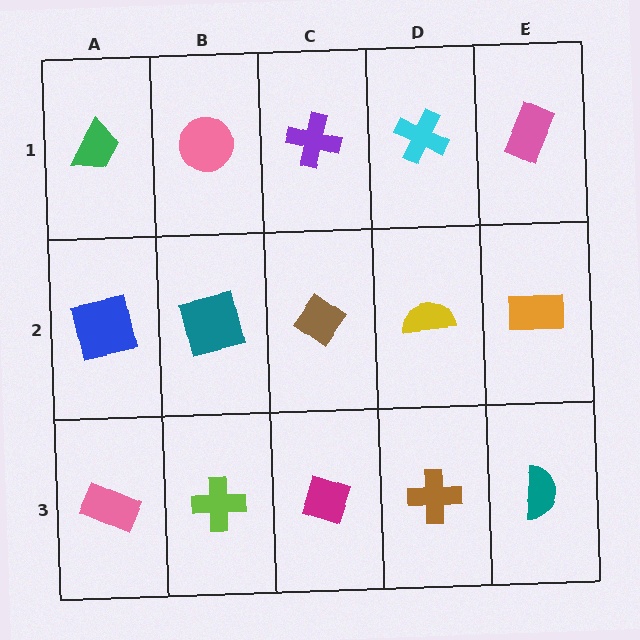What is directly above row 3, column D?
A yellow semicircle.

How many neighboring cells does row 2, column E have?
3.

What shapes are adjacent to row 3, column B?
A teal square (row 2, column B), a pink rectangle (row 3, column A), a magenta diamond (row 3, column C).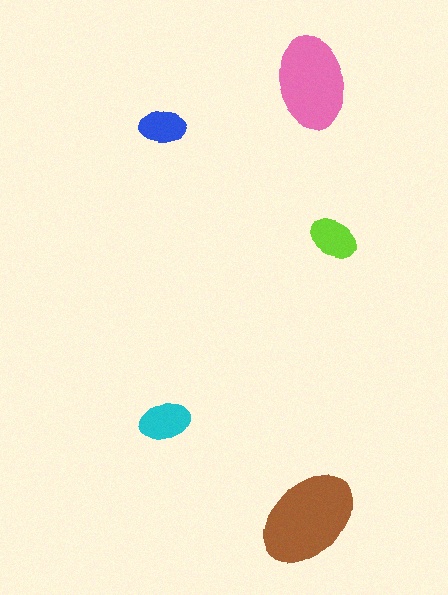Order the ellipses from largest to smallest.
the brown one, the pink one, the cyan one, the lime one, the blue one.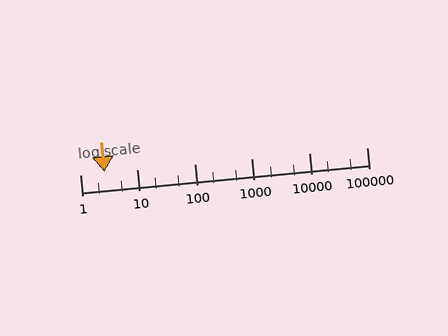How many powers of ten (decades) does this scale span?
The scale spans 5 decades, from 1 to 100000.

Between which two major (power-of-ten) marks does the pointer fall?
The pointer is between 1 and 10.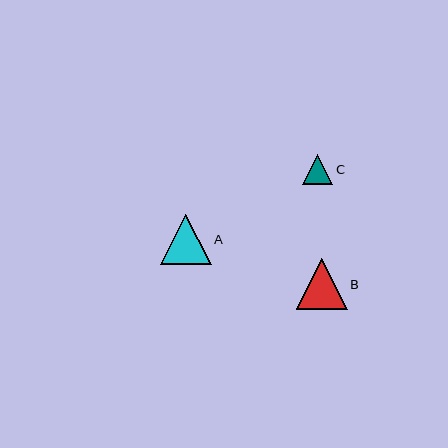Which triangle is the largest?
Triangle B is the largest with a size of approximately 51 pixels.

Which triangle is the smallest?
Triangle C is the smallest with a size of approximately 30 pixels.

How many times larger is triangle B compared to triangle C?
Triangle B is approximately 1.7 times the size of triangle C.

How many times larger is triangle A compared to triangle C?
Triangle A is approximately 1.7 times the size of triangle C.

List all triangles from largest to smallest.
From largest to smallest: B, A, C.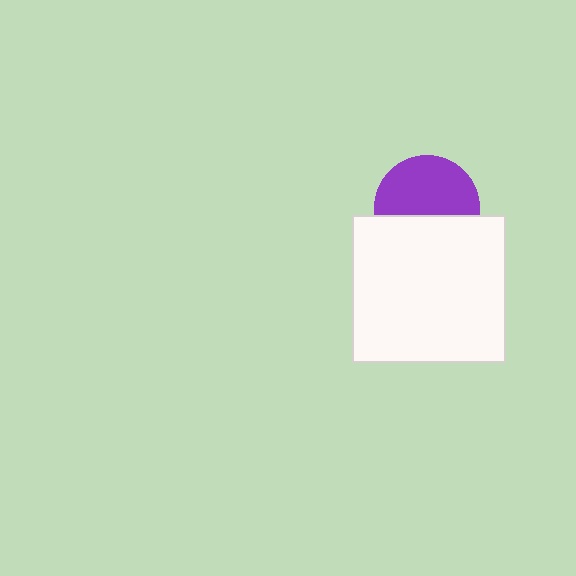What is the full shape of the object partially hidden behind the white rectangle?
The partially hidden object is a purple circle.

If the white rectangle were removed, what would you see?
You would see the complete purple circle.